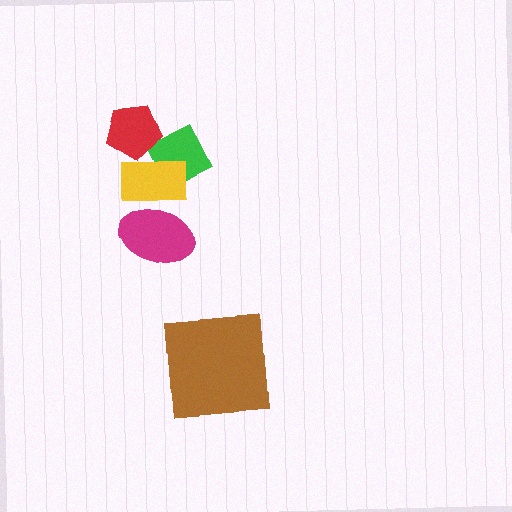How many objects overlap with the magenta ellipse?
1 object overlaps with the magenta ellipse.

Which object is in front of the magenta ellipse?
The yellow rectangle is in front of the magenta ellipse.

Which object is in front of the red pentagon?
The yellow rectangle is in front of the red pentagon.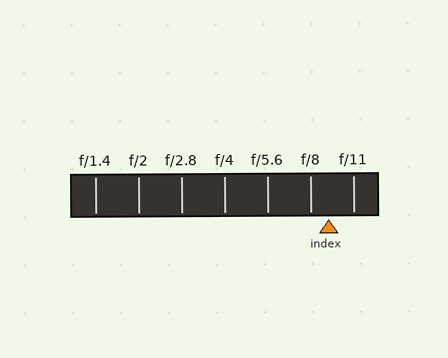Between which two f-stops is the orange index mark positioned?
The index mark is between f/8 and f/11.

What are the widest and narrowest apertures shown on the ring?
The widest aperture shown is f/1.4 and the narrowest is f/11.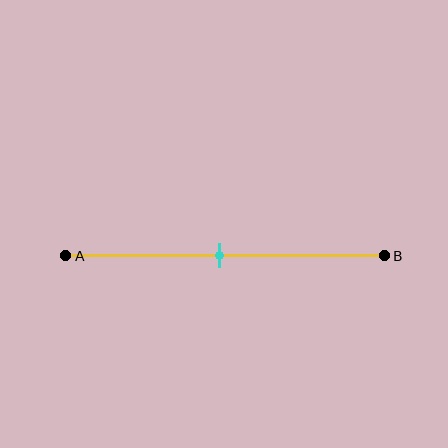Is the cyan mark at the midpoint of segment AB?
Yes, the mark is approximately at the midpoint.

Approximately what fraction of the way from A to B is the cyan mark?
The cyan mark is approximately 50% of the way from A to B.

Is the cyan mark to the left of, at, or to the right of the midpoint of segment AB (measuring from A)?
The cyan mark is approximately at the midpoint of segment AB.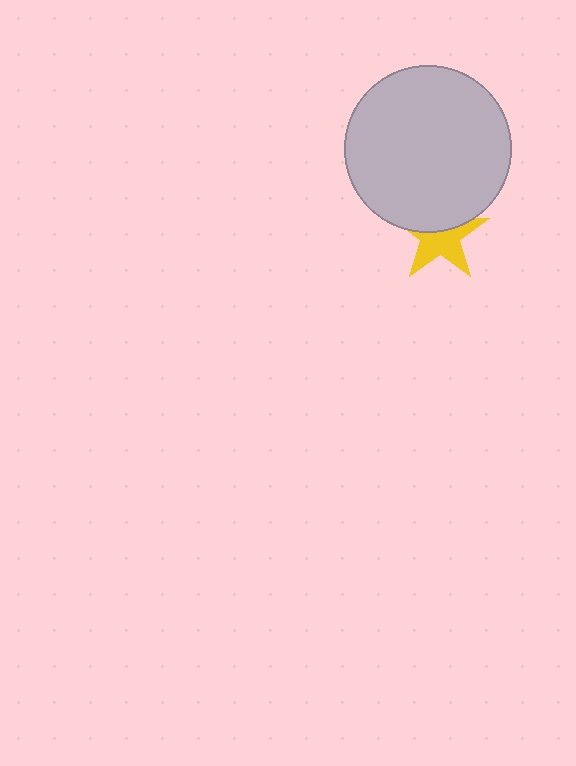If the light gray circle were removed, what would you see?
You would see the complete yellow star.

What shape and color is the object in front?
The object in front is a light gray circle.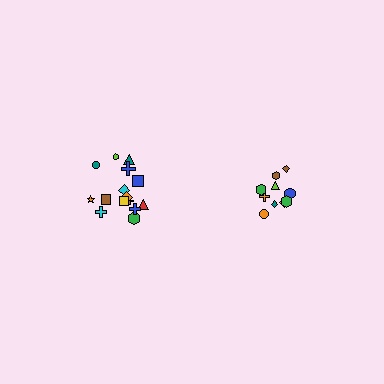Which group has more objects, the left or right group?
The left group.